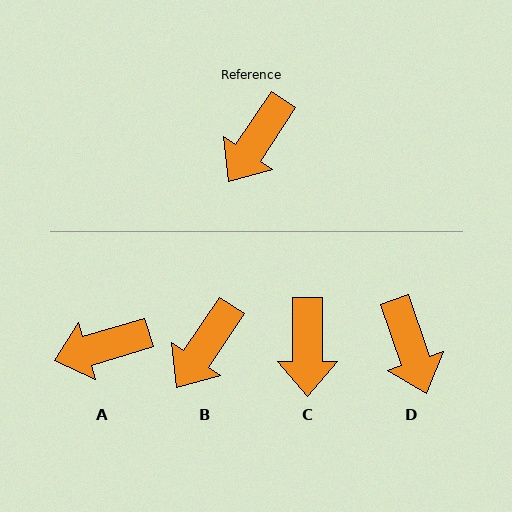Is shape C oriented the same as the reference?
No, it is off by about 34 degrees.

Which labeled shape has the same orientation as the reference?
B.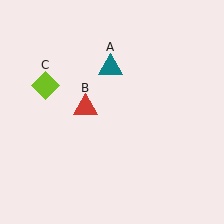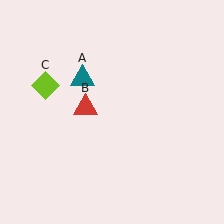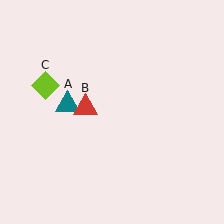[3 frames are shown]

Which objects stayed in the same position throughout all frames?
Red triangle (object B) and lime diamond (object C) remained stationary.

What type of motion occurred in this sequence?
The teal triangle (object A) rotated counterclockwise around the center of the scene.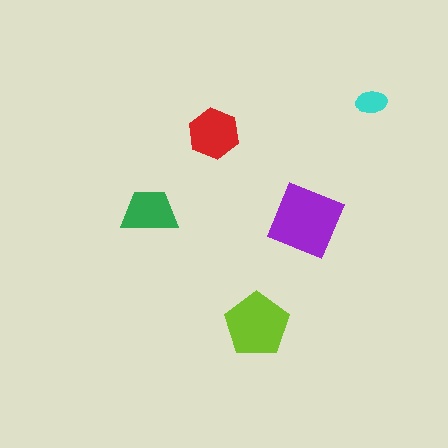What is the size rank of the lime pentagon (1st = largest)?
2nd.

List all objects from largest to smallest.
The purple square, the lime pentagon, the red hexagon, the green trapezoid, the cyan ellipse.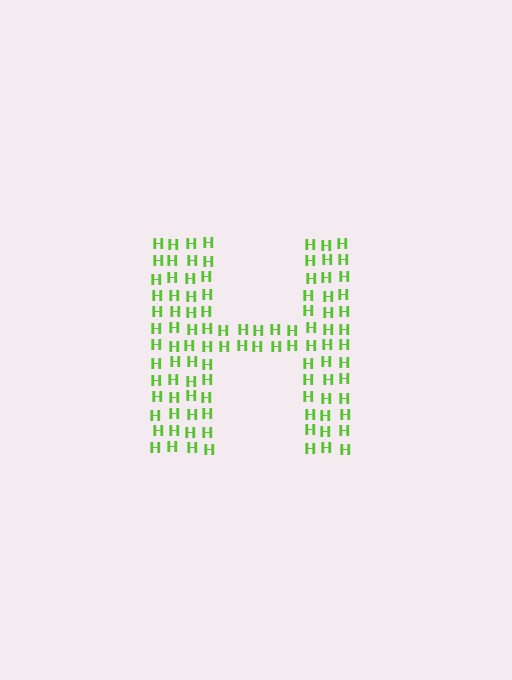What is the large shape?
The large shape is the letter H.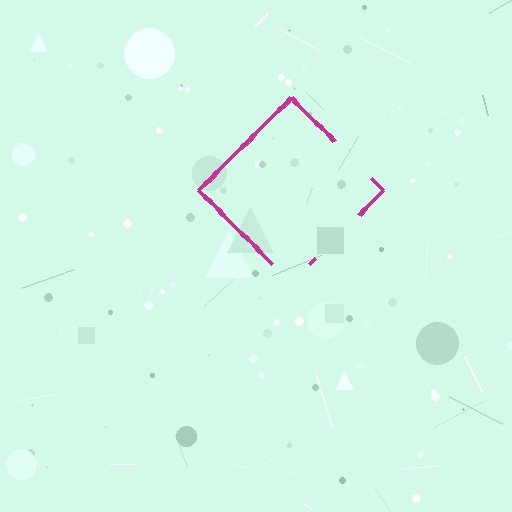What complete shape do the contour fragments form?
The contour fragments form a diamond.